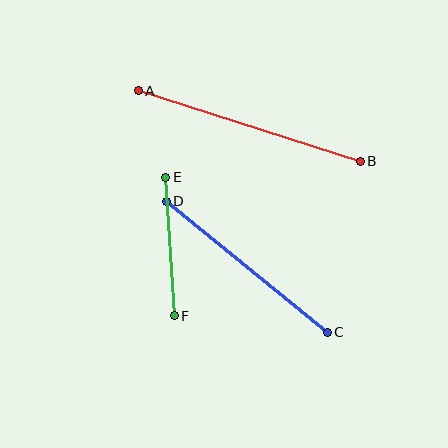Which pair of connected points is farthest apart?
Points A and B are farthest apart.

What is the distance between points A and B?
The distance is approximately 233 pixels.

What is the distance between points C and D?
The distance is approximately 208 pixels.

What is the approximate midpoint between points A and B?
The midpoint is at approximately (249, 126) pixels.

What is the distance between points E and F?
The distance is approximately 139 pixels.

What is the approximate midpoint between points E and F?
The midpoint is at approximately (170, 246) pixels.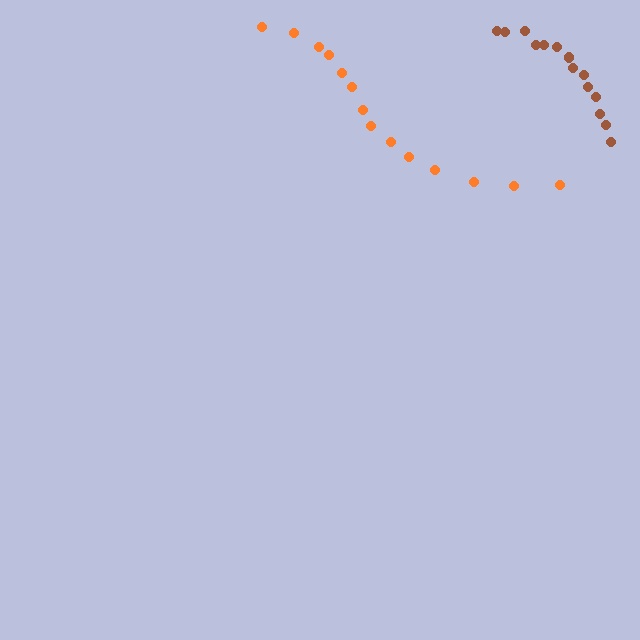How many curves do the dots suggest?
There are 2 distinct paths.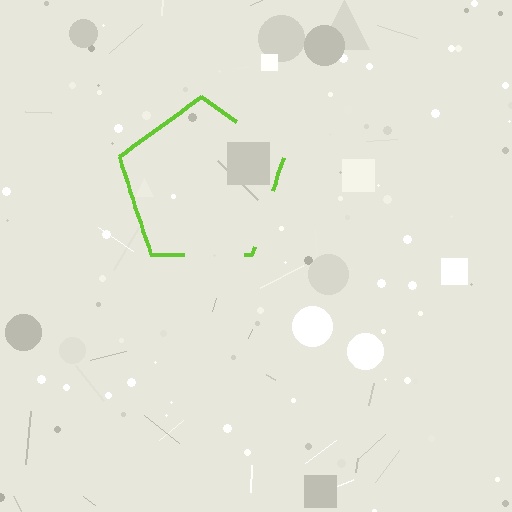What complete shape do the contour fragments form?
The contour fragments form a pentagon.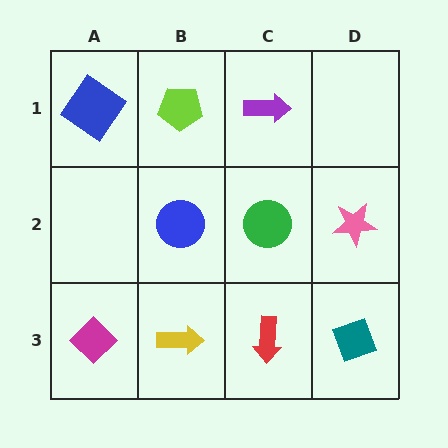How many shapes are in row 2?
3 shapes.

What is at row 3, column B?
A yellow arrow.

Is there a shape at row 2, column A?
No, that cell is empty.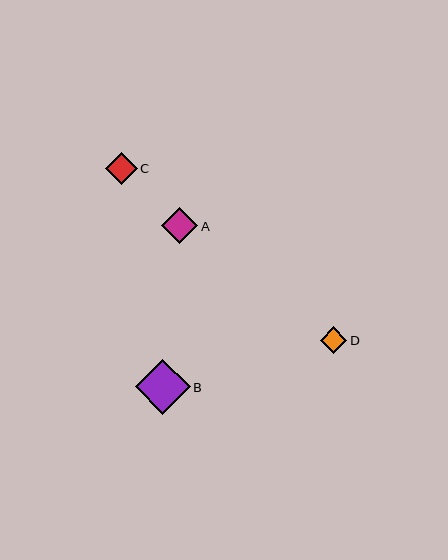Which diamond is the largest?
Diamond B is the largest with a size of approximately 55 pixels.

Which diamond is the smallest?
Diamond D is the smallest with a size of approximately 27 pixels.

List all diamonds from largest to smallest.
From largest to smallest: B, A, C, D.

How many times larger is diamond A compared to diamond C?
Diamond A is approximately 1.1 times the size of diamond C.